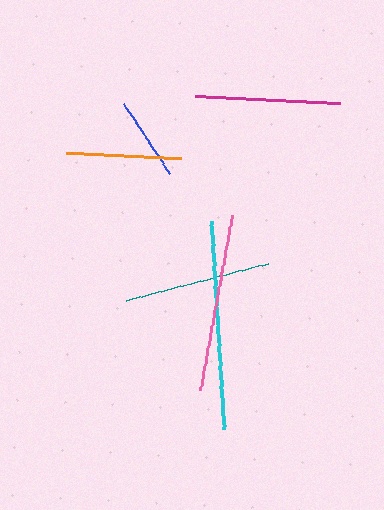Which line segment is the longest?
The cyan line is the longest at approximately 209 pixels.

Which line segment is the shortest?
The blue line is the shortest at approximately 82 pixels.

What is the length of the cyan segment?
The cyan segment is approximately 209 pixels long.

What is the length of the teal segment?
The teal segment is approximately 146 pixels long.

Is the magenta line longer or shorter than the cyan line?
The cyan line is longer than the magenta line.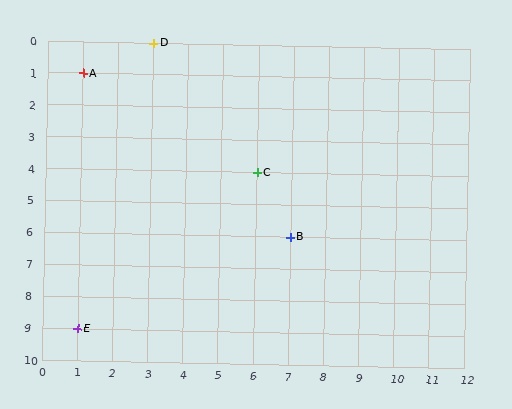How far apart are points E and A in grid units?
Points E and A are 8 rows apart.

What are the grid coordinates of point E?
Point E is at grid coordinates (1, 9).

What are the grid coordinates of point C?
Point C is at grid coordinates (6, 4).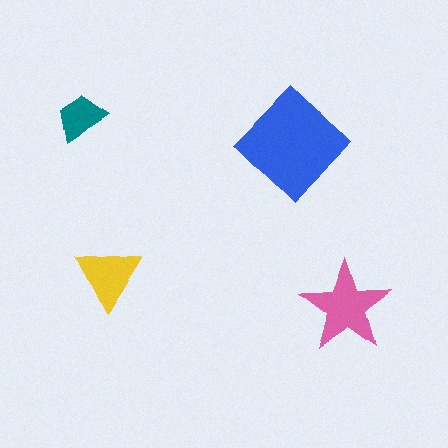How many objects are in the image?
There are 4 objects in the image.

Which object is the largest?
The blue diamond.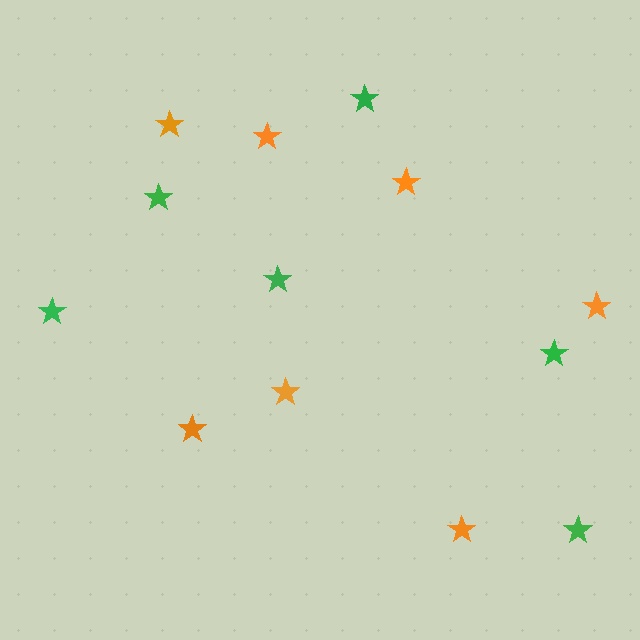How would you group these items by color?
There are 2 groups: one group of green stars (6) and one group of orange stars (7).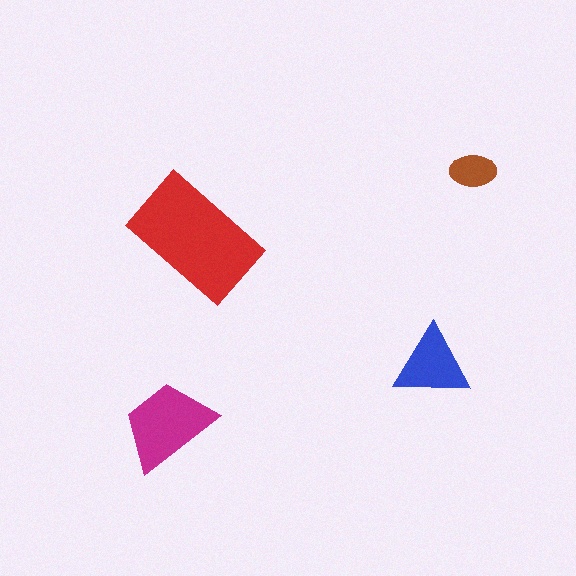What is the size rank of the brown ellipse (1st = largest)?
4th.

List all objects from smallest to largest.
The brown ellipse, the blue triangle, the magenta trapezoid, the red rectangle.